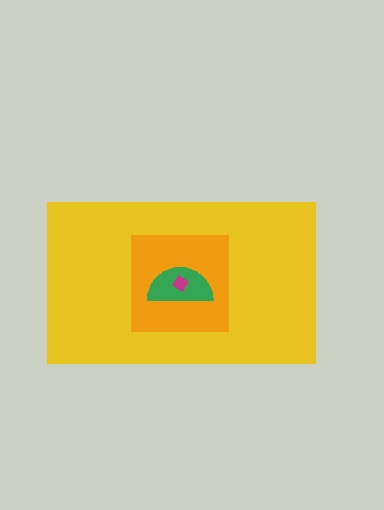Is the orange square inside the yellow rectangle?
Yes.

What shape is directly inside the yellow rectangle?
The orange square.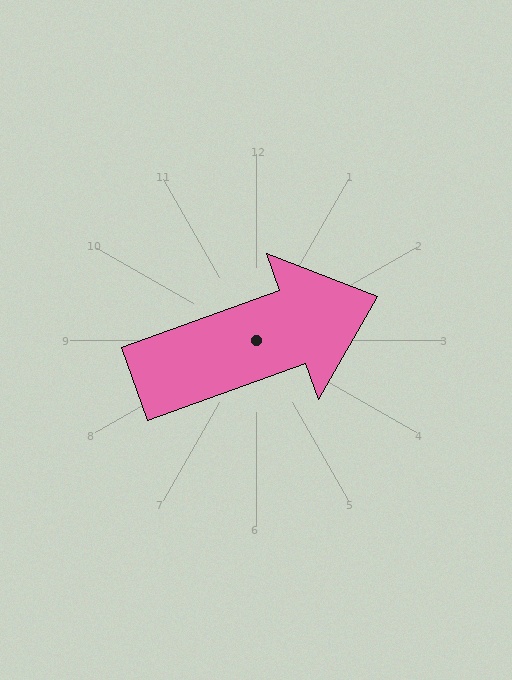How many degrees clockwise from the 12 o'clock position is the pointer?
Approximately 70 degrees.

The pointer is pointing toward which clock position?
Roughly 2 o'clock.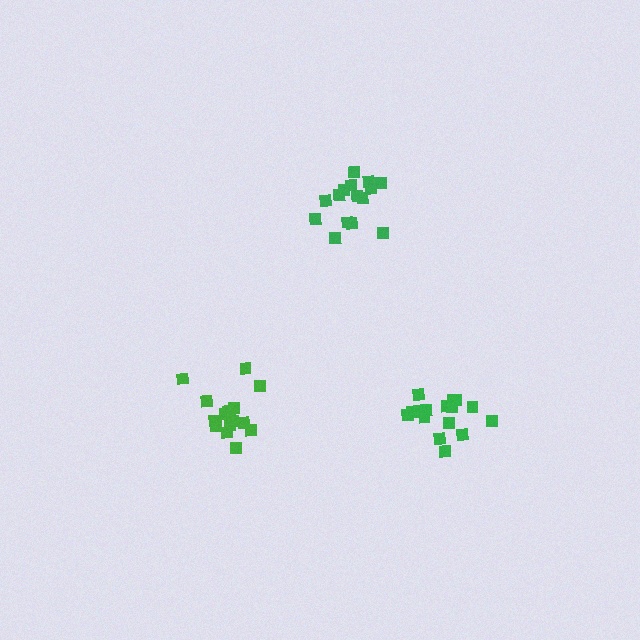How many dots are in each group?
Group 1: 16 dots, Group 2: 15 dots, Group 3: 16 dots (47 total).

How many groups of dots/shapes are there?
There are 3 groups.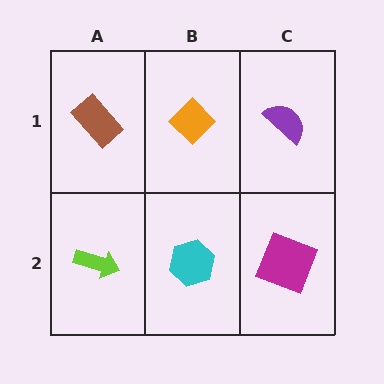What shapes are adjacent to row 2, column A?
A brown rectangle (row 1, column A), a cyan hexagon (row 2, column B).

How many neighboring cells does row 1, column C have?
2.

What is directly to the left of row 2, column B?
A lime arrow.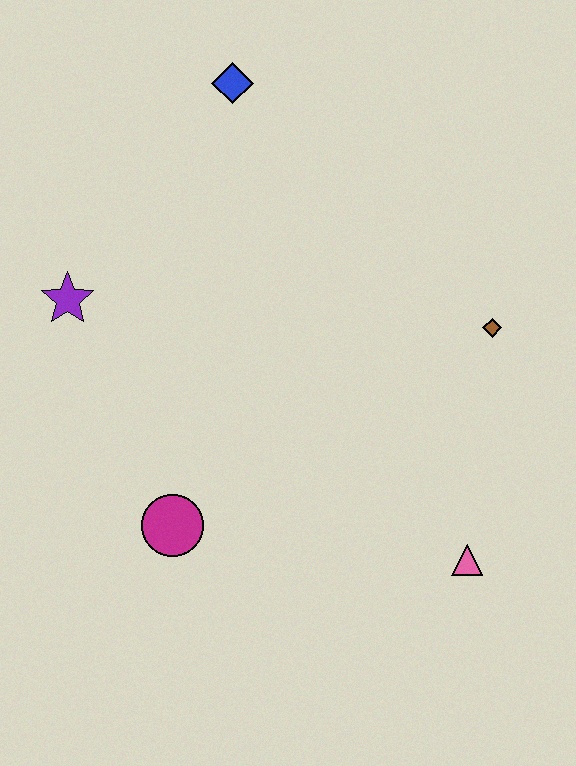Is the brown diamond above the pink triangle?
Yes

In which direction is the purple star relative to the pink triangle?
The purple star is to the left of the pink triangle.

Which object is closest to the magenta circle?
The purple star is closest to the magenta circle.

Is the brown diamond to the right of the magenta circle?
Yes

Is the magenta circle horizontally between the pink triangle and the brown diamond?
No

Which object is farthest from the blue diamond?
The pink triangle is farthest from the blue diamond.